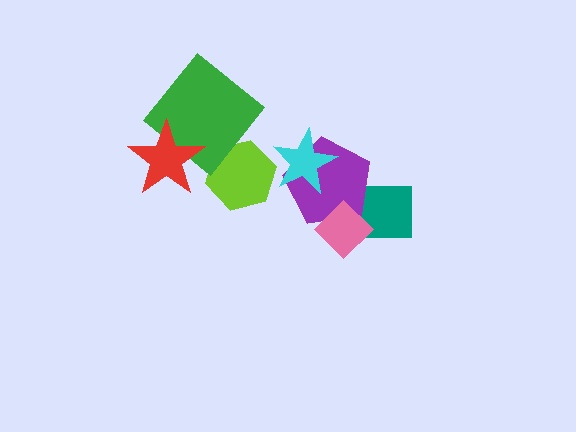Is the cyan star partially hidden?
No, no other shape covers it.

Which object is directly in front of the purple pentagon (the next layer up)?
The pink diamond is directly in front of the purple pentagon.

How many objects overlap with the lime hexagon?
1 object overlaps with the lime hexagon.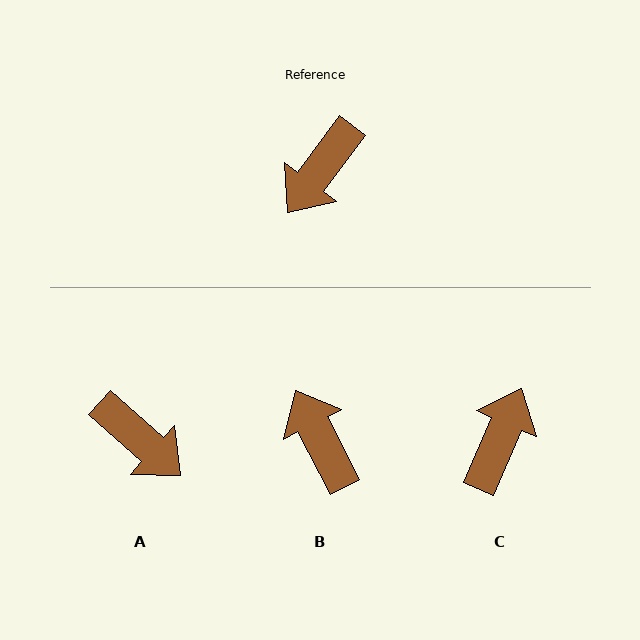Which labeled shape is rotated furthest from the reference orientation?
C, about 167 degrees away.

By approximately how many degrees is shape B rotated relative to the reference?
Approximately 116 degrees clockwise.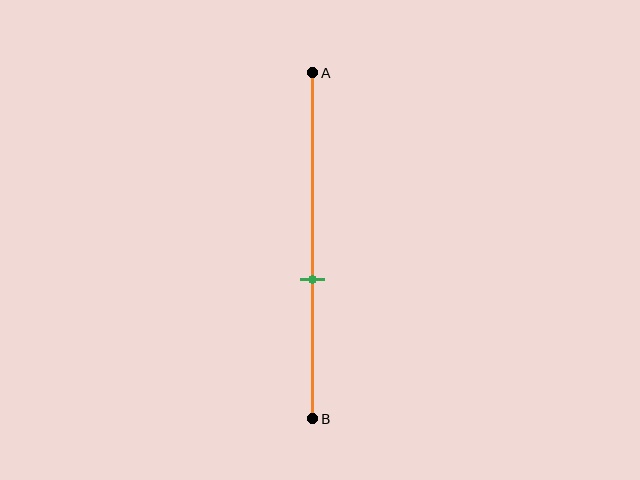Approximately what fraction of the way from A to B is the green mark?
The green mark is approximately 60% of the way from A to B.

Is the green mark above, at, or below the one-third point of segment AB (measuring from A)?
The green mark is below the one-third point of segment AB.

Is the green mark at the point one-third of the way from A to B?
No, the mark is at about 60% from A, not at the 33% one-third point.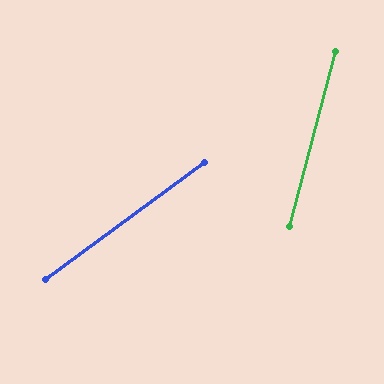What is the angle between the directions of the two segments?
Approximately 39 degrees.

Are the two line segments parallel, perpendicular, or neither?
Neither parallel nor perpendicular — they differ by about 39°.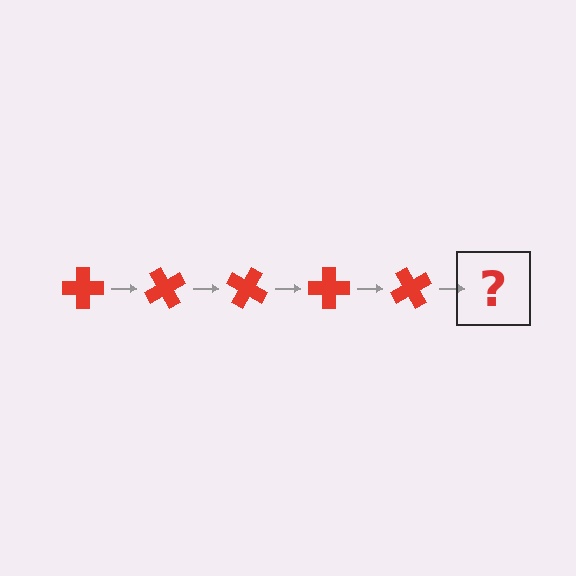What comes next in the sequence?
The next element should be a red cross rotated 300 degrees.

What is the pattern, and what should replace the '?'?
The pattern is that the cross rotates 60 degrees each step. The '?' should be a red cross rotated 300 degrees.